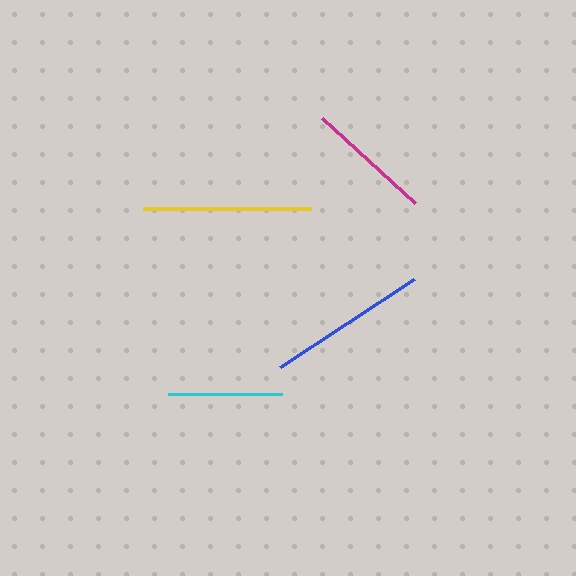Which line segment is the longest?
The yellow line is the longest at approximately 168 pixels.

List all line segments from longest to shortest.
From longest to shortest: yellow, blue, magenta, cyan.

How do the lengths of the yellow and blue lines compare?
The yellow and blue lines are approximately the same length.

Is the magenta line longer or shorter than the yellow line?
The yellow line is longer than the magenta line.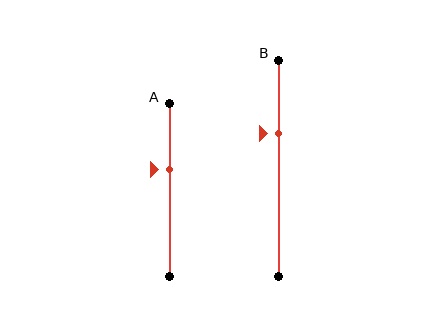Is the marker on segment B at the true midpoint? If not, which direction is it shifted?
No, the marker on segment B is shifted upward by about 16% of the segment length.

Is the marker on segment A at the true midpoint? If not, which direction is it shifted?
No, the marker on segment A is shifted upward by about 12% of the segment length.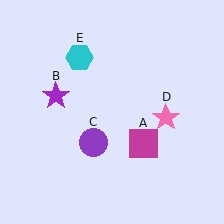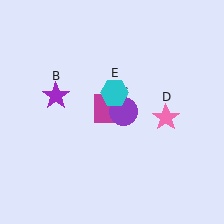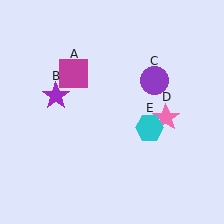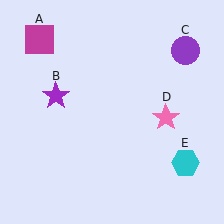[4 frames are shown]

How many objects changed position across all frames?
3 objects changed position: magenta square (object A), purple circle (object C), cyan hexagon (object E).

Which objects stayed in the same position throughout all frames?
Purple star (object B) and pink star (object D) remained stationary.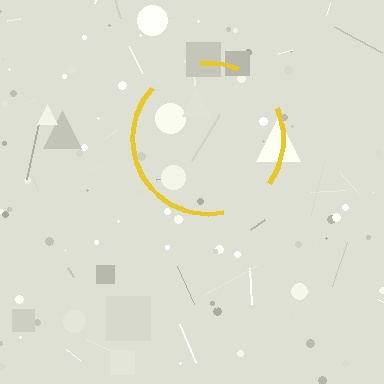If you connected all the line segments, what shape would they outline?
They would outline a circle.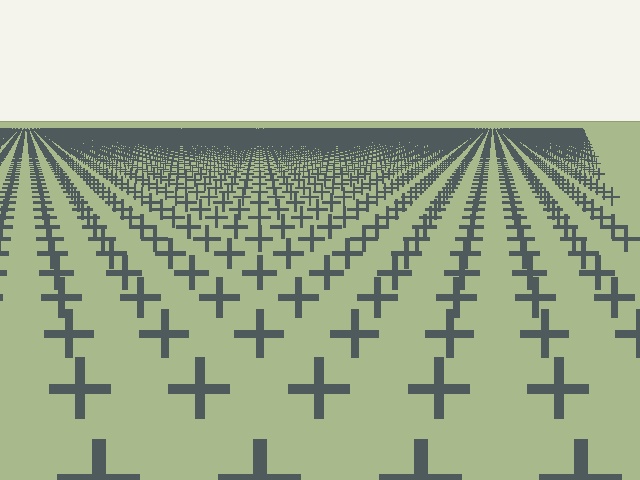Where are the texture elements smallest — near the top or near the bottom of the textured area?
Near the top.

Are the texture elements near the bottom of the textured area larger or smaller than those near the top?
Larger. Near the bottom, elements are closer to the viewer and appear at a bigger on-screen size.